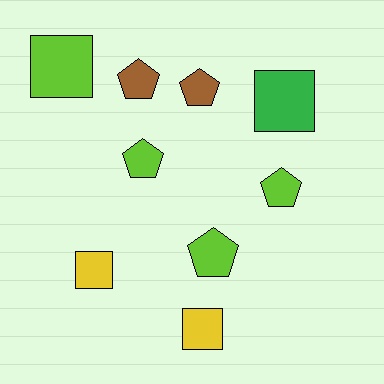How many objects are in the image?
There are 9 objects.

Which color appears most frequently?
Lime, with 4 objects.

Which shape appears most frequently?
Pentagon, with 5 objects.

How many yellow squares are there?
There are 2 yellow squares.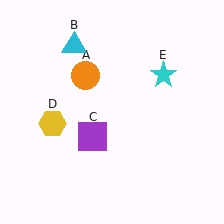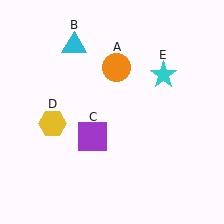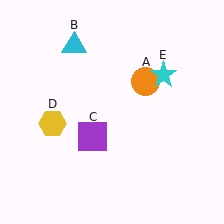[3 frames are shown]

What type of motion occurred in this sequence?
The orange circle (object A) rotated clockwise around the center of the scene.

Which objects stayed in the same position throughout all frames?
Cyan triangle (object B) and purple square (object C) and yellow hexagon (object D) and cyan star (object E) remained stationary.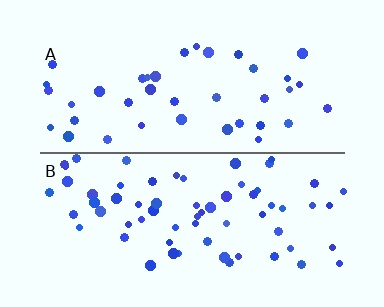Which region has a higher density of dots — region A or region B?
B (the bottom).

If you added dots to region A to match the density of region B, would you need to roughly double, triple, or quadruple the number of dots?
Approximately double.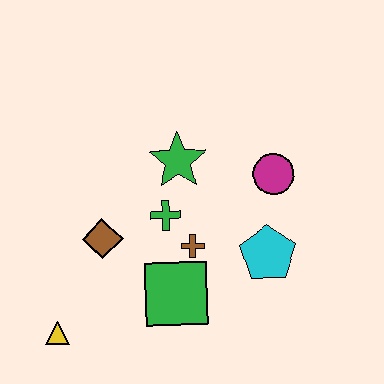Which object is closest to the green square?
The brown cross is closest to the green square.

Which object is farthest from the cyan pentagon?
The yellow triangle is farthest from the cyan pentagon.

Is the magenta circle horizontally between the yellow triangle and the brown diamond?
No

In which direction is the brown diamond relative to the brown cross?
The brown diamond is to the left of the brown cross.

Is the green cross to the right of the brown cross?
No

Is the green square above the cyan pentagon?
No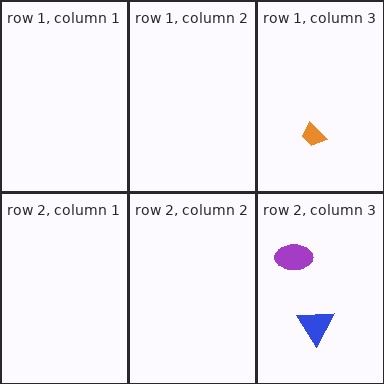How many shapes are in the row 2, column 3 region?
2.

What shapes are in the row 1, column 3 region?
The orange trapezoid.